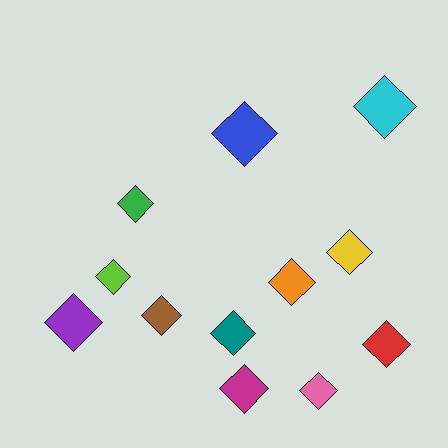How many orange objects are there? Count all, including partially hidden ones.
There is 1 orange object.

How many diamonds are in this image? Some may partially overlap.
There are 12 diamonds.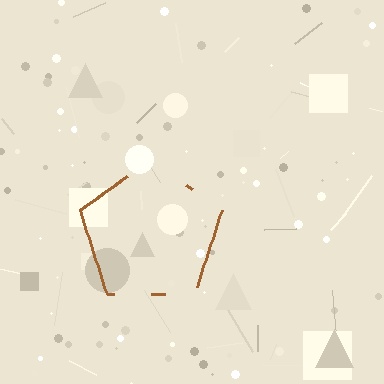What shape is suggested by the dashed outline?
The dashed outline suggests a pentagon.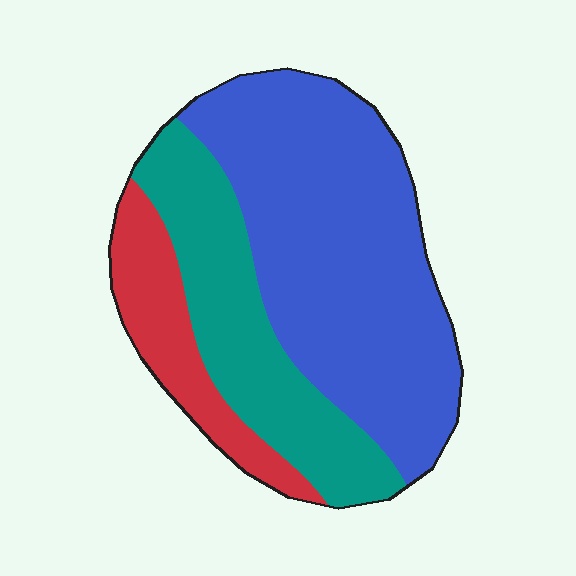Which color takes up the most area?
Blue, at roughly 55%.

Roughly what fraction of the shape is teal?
Teal takes up about one quarter (1/4) of the shape.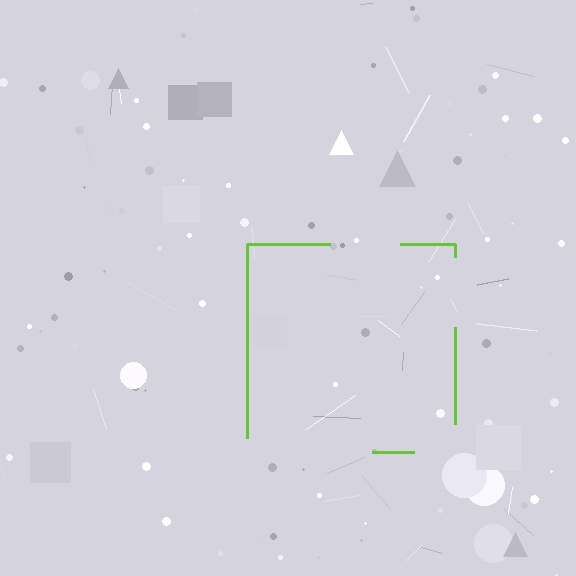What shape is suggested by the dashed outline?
The dashed outline suggests a square.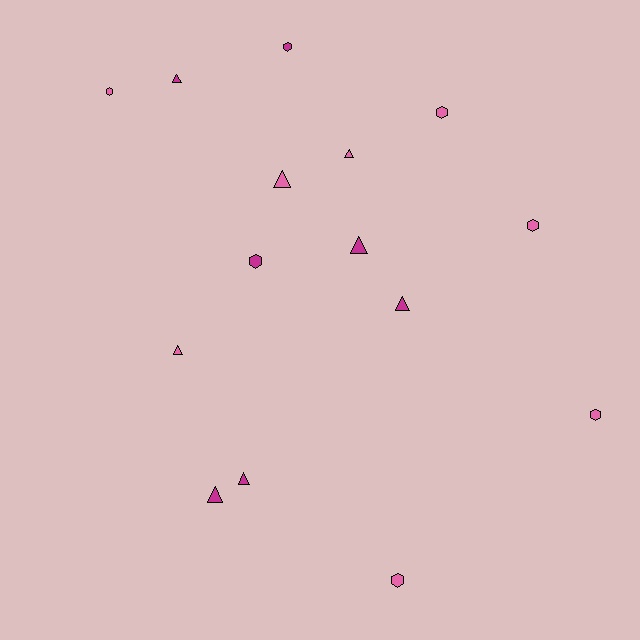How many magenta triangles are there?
There are 5 magenta triangles.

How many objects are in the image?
There are 15 objects.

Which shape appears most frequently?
Triangle, with 8 objects.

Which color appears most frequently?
Pink, with 8 objects.